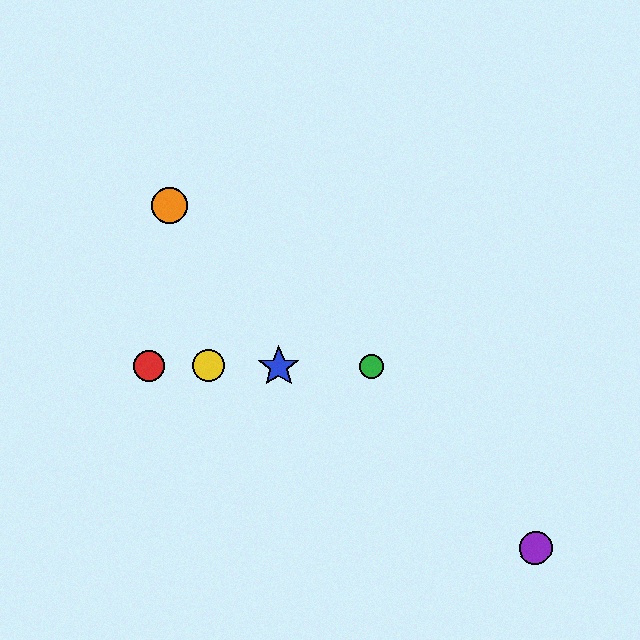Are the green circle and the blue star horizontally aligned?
Yes, both are at y≈367.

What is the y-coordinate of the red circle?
The red circle is at y≈366.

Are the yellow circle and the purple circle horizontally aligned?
No, the yellow circle is at y≈366 and the purple circle is at y≈548.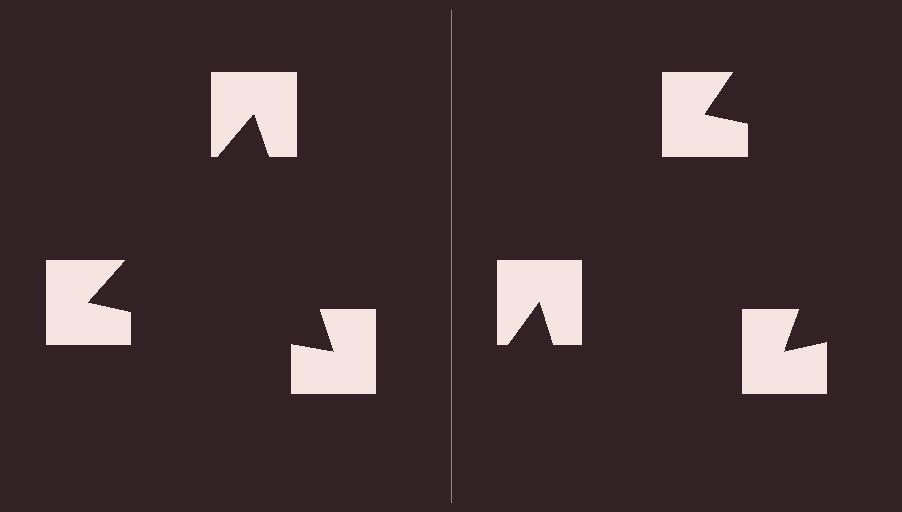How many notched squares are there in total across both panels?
6 — 3 on each side.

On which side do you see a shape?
An illusory triangle appears on the left side. On the right side the wedge cuts are rotated, so no coherent shape forms.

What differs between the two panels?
The notched squares are positioned identically on both sides; only the wedge orientations differ. On the left they align to a triangle; on the right they are misaligned.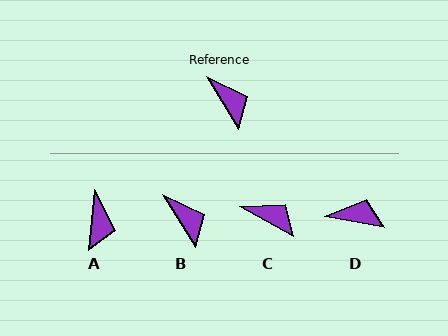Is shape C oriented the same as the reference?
No, it is off by about 29 degrees.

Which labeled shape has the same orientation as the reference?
B.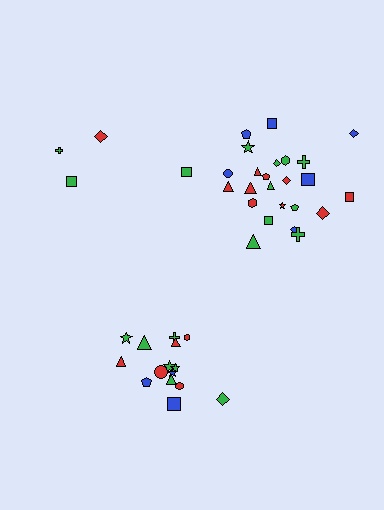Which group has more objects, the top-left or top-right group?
The top-right group.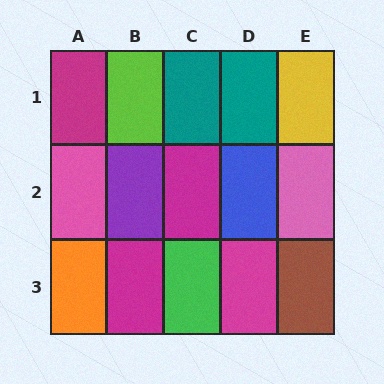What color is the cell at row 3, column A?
Orange.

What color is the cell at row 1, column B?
Lime.